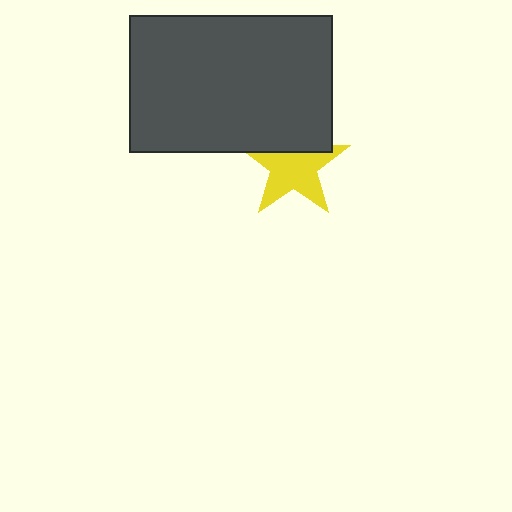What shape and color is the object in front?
The object in front is a dark gray rectangle.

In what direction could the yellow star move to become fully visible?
The yellow star could move down. That would shift it out from behind the dark gray rectangle entirely.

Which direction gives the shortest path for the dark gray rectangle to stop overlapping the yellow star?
Moving up gives the shortest separation.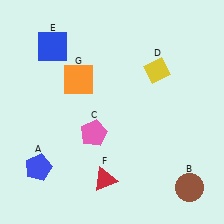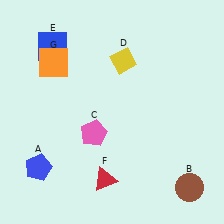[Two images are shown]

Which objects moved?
The objects that moved are: the yellow diamond (D), the orange square (G).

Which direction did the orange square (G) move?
The orange square (G) moved left.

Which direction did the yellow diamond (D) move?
The yellow diamond (D) moved left.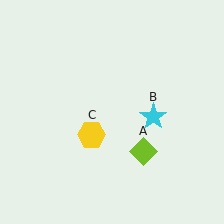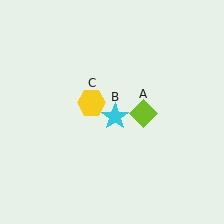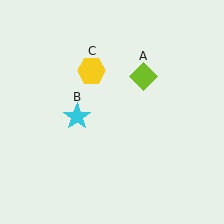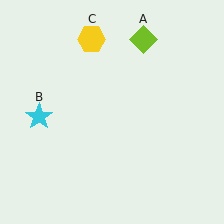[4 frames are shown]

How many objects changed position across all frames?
3 objects changed position: lime diamond (object A), cyan star (object B), yellow hexagon (object C).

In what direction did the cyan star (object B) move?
The cyan star (object B) moved left.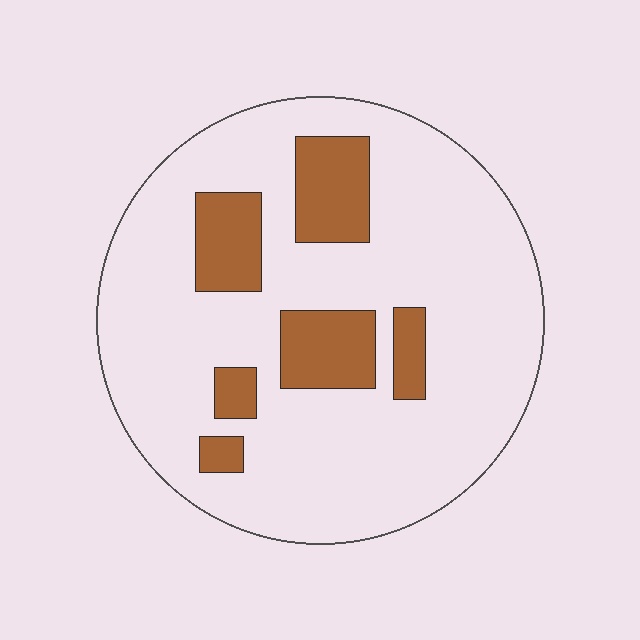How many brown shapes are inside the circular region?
6.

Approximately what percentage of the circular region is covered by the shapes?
Approximately 20%.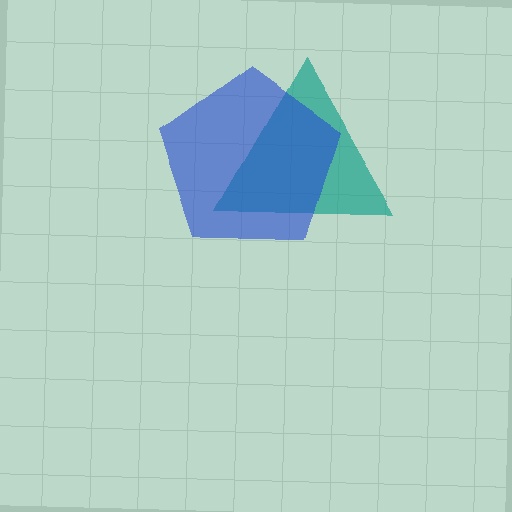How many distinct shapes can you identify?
There are 2 distinct shapes: a teal triangle, a blue pentagon.